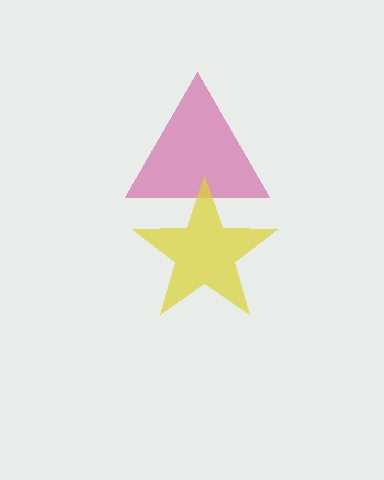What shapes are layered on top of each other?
The layered shapes are: a magenta triangle, a yellow star.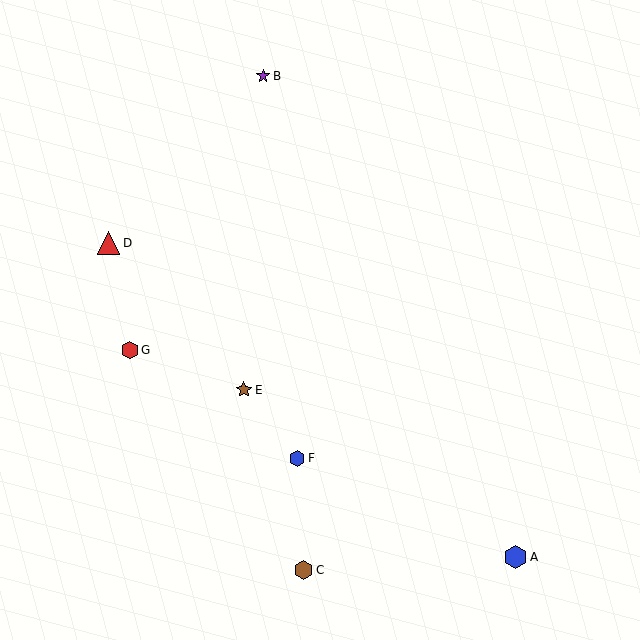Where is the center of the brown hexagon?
The center of the brown hexagon is at (303, 570).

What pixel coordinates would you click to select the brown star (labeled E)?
Click at (244, 390) to select the brown star E.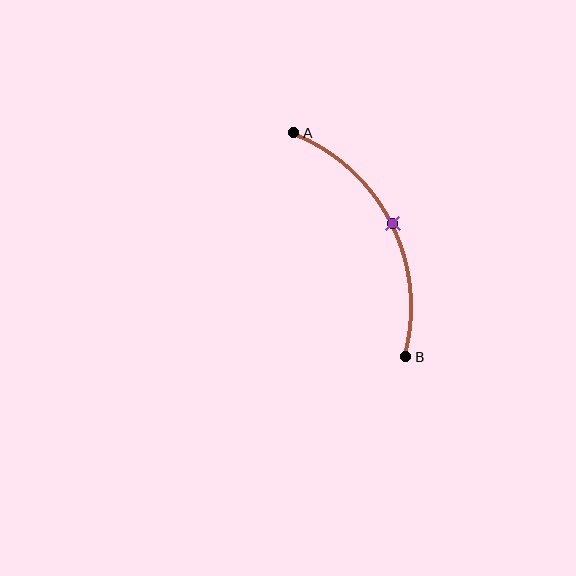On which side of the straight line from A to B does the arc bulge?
The arc bulges to the right of the straight line connecting A and B.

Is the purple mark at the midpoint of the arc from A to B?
Yes. The purple mark lies on the arc at equal arc-length from both A and B — it is the arc midpoint.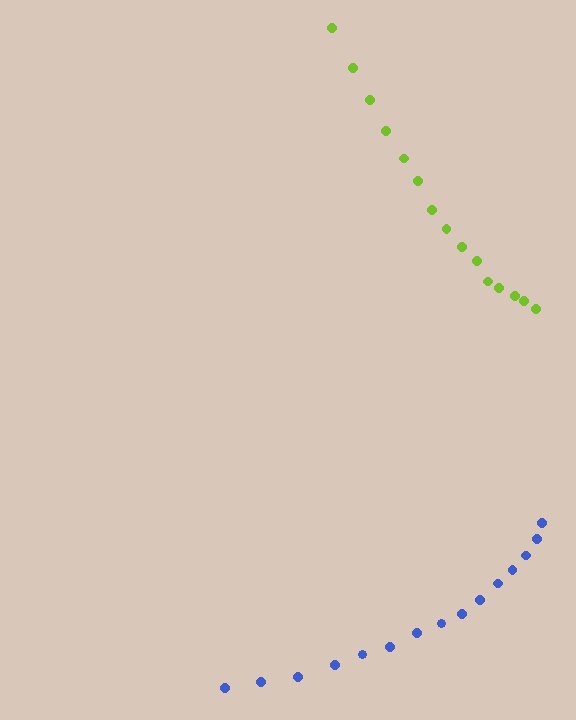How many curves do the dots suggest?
There are 2 distinct paths.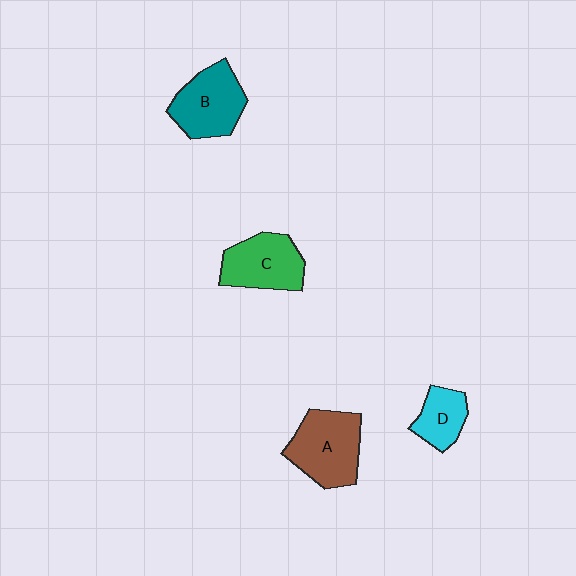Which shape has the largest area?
Shape A (brown).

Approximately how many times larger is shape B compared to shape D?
Approximately 1.6 times.